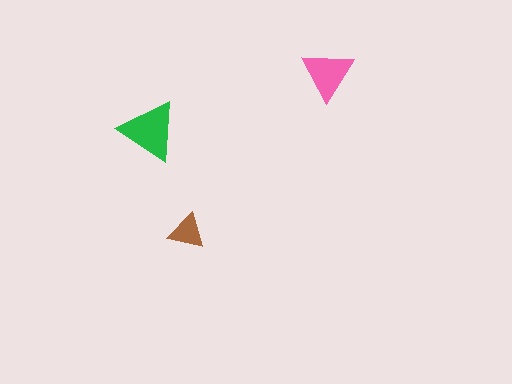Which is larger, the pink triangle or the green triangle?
The green one.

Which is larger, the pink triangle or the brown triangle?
The pink one.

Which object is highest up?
The pink triangle is topmost.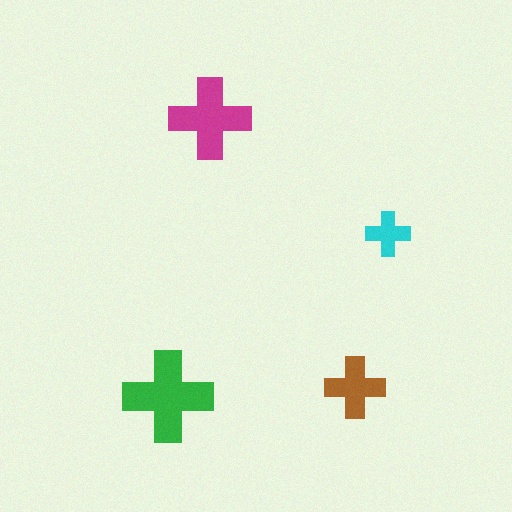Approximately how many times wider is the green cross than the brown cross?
About 1.5 times wider.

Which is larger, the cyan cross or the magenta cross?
The magenta one.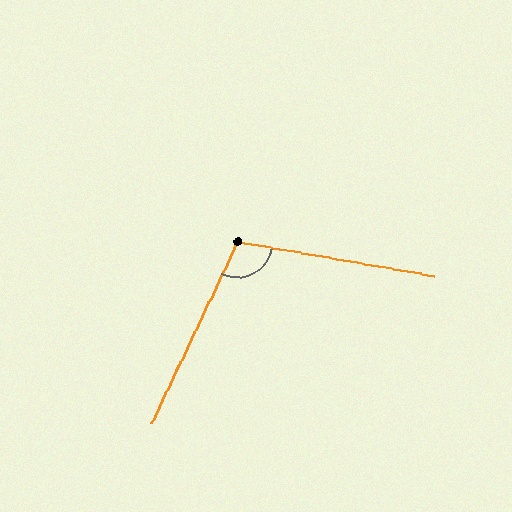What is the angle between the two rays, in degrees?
Approximately 106 degrees.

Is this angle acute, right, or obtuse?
It is obtuse.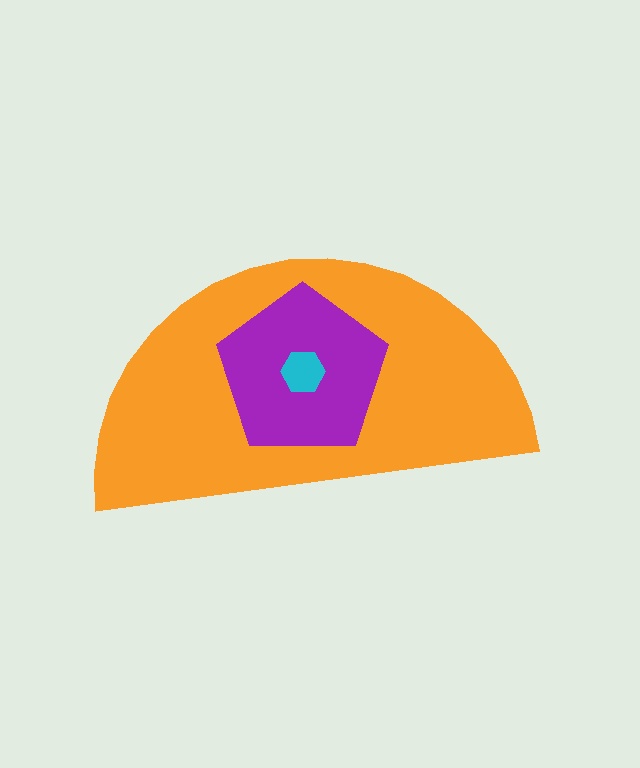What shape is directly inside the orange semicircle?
The purple pentagon.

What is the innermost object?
The cyan hexagon.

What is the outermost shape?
The orange semicircle.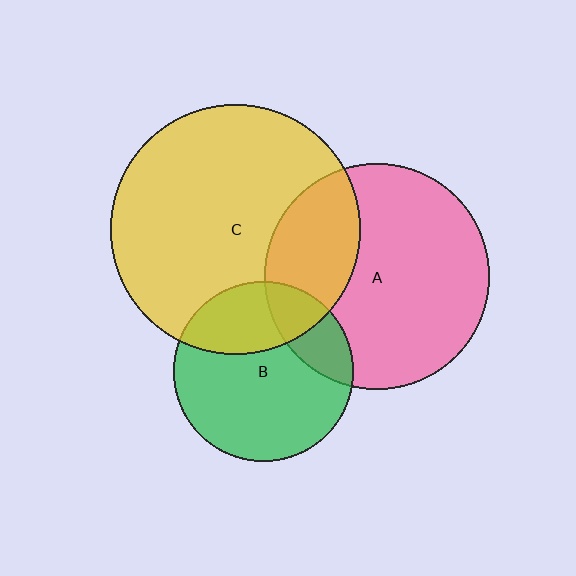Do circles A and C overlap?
Yes.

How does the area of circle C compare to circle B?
Approximately 1.9 times.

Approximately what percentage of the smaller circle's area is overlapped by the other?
Approximately 30%.